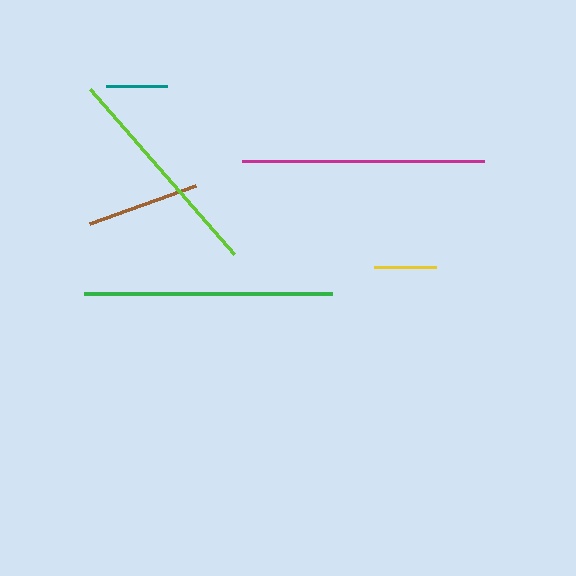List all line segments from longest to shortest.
From longest to shortest: green, magenta, lime, brown, yellow, teal.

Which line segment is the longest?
The green line is the longest at approximately 248 pixels.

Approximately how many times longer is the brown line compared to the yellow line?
The brown line is approximately 1.8 times the length of the yellow line.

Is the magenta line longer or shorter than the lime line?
The magenta line is longer than the lime line.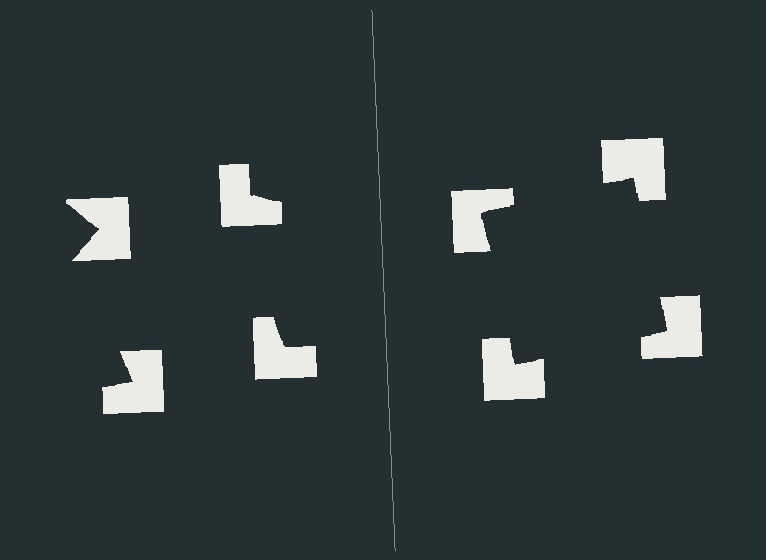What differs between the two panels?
The notched squares are positioned identically on both sides; only the wedge orientations differ. On the right they align to a square; on the left they are misaligned.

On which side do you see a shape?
An illusory square appears on the right side. On the left side the wedge cuts are rotated, so no coherent shape forms.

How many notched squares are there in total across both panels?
8 — 4 on each side.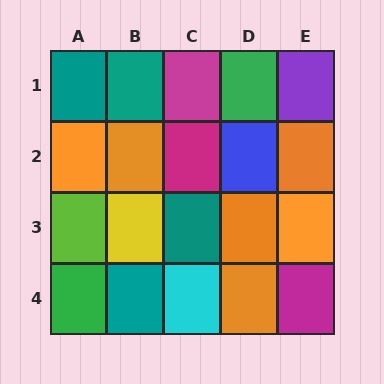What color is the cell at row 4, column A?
Green.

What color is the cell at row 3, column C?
Teal.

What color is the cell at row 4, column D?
Orange.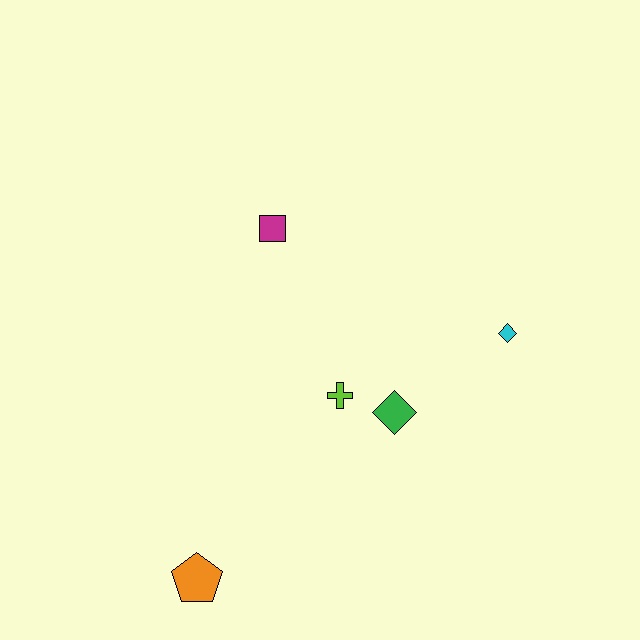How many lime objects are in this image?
There is 1 lime object.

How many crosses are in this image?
There is 1 cross.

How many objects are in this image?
There are 5 objects.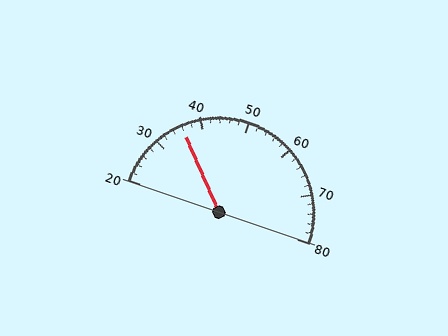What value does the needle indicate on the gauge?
The needle indicates approximately 36.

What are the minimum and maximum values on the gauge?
The gauge ranges from 20 to 80.